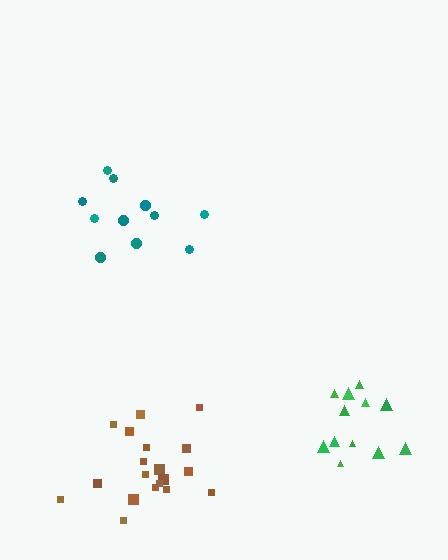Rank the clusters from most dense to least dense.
teal, brown, green.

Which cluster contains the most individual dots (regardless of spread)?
Brown (20).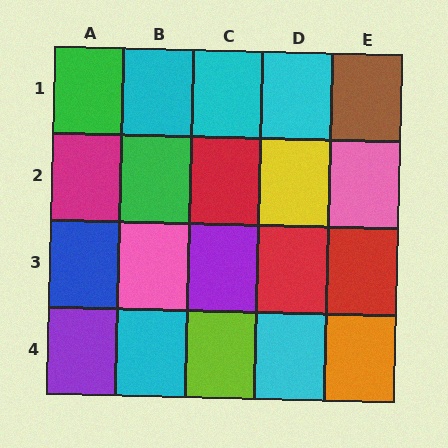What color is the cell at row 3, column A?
Blue.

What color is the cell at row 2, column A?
Magenta.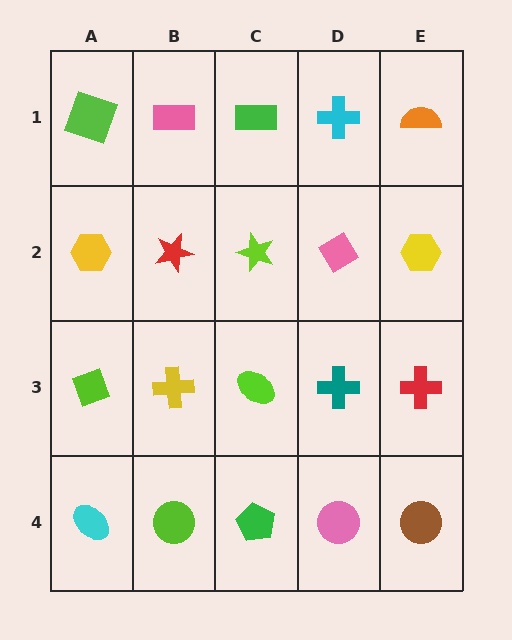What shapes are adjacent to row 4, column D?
A teal cross (row 3, column D), a green pentagon (row 4, column C), a brown circle (row 4, column E).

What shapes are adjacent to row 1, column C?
A lime star (row 2, column C), a pink rectangle (row 1, column B), a cyan cross (row 1, column D).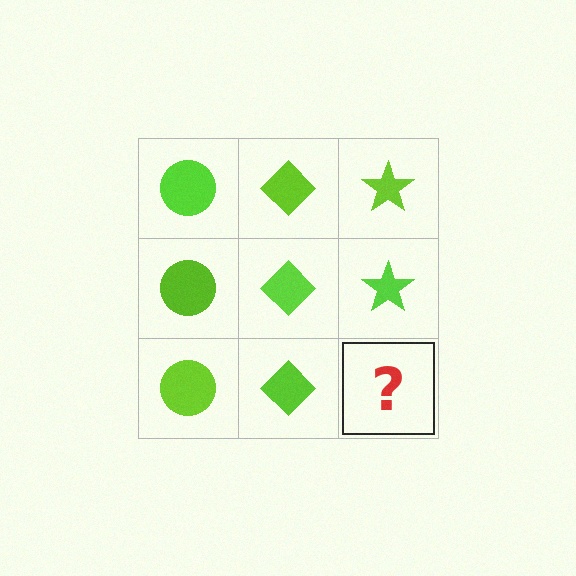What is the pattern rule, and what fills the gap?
The rule is that each column has a consistent shape. The gap should be filled with a lime star.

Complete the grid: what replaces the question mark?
The question mark should be replaced with a lime star.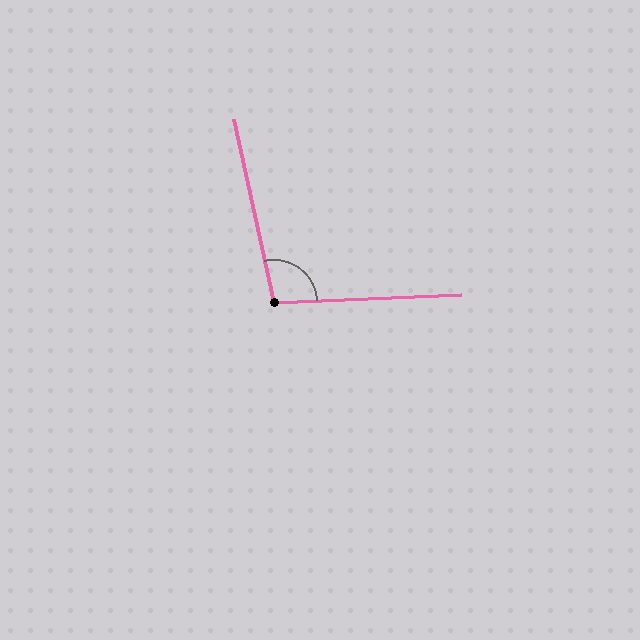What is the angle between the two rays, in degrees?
Approximately 100 degrees.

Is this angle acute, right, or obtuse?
It is obtuse.